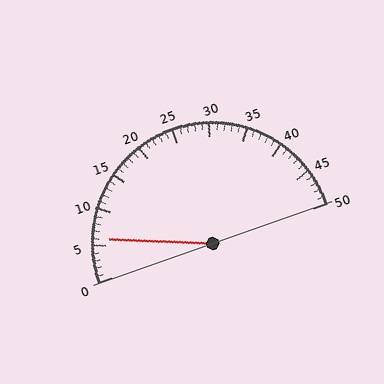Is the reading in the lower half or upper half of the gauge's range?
The reading is in the lower half of the range (0 to 50).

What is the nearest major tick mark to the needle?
The nearest major tick mark is 5.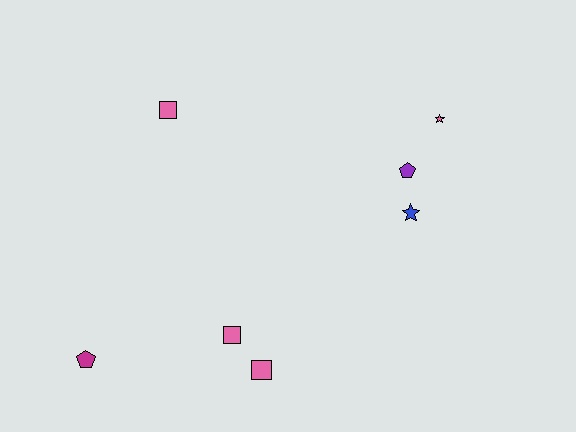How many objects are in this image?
There are 7 objects.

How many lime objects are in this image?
There are no lime objects.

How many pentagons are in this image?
There are 2 pentagons.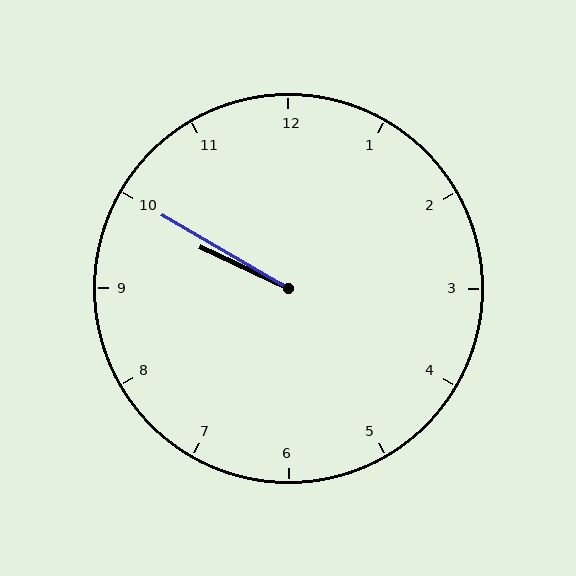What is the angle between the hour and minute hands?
Approximately 5 degrees.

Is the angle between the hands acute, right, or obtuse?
It is acute.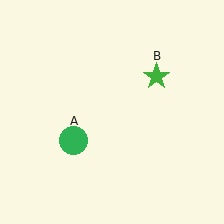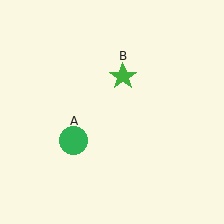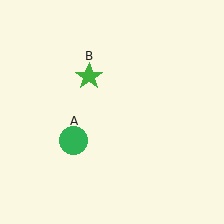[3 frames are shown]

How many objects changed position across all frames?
1 object changed position: green star (object B).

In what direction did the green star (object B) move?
The green star (object B) moved left.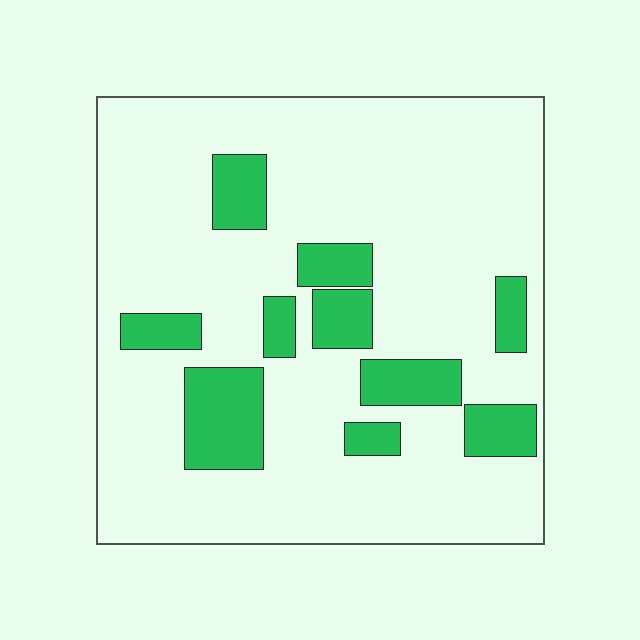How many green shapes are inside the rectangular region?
10.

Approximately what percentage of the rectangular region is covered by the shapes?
Approximately 20%.